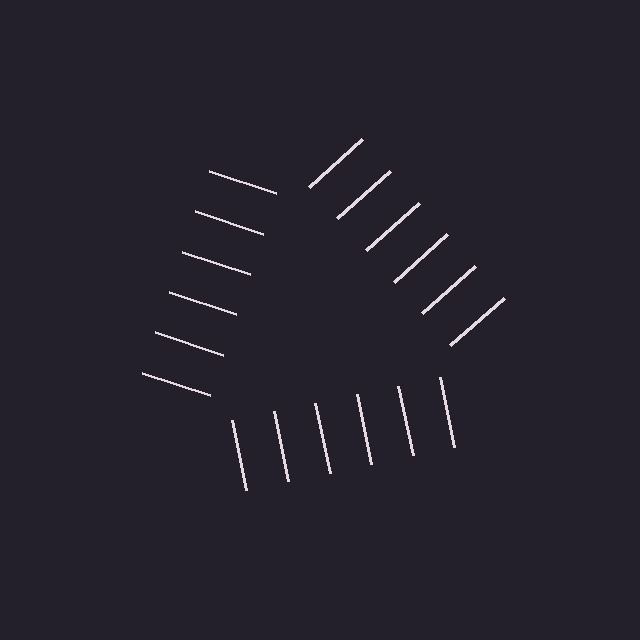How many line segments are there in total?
18 — 6 along each of the 3 edges.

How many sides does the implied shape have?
3 sides — the line-ends trace a triangle.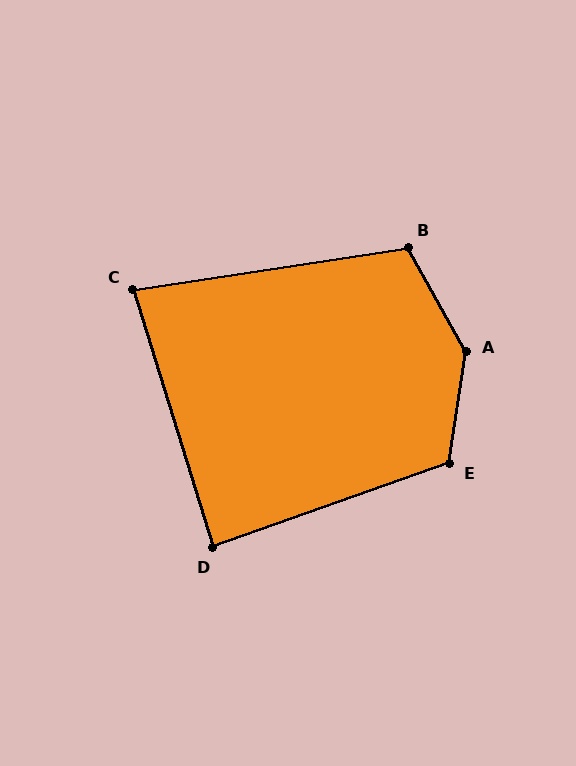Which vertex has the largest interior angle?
A, at approximately 143 degrees.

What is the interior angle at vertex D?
Approximately 88 degrees (approximately right).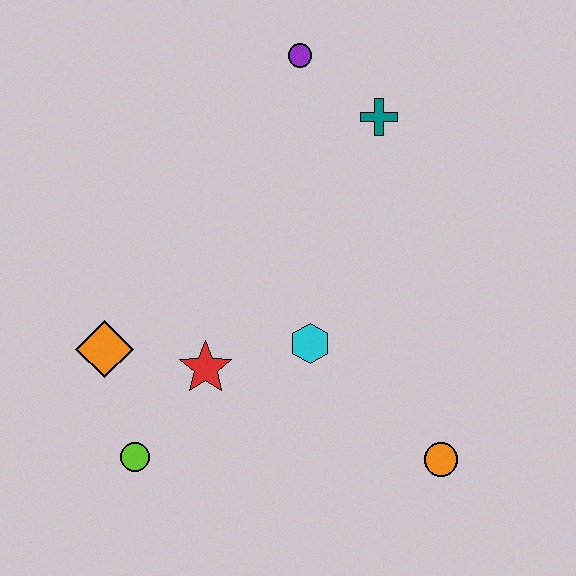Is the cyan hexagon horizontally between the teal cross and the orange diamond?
Yes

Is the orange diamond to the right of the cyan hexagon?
No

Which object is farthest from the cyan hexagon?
The purple circle is farthest from the cyan hexagon.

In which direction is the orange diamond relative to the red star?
The orange diamond is to the left of the red star.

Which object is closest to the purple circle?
The teal cross is closest to the purple circle.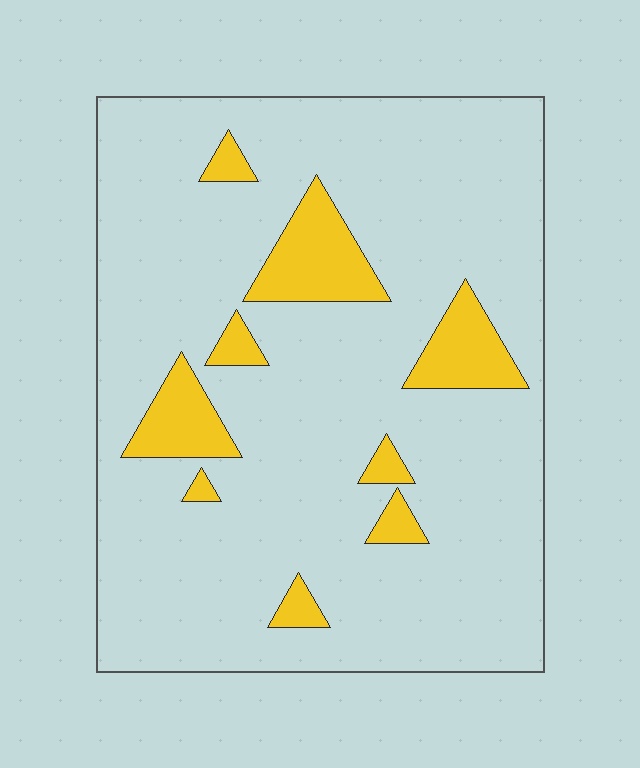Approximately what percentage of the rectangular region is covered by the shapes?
Approximately 15%.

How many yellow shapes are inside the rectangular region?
9.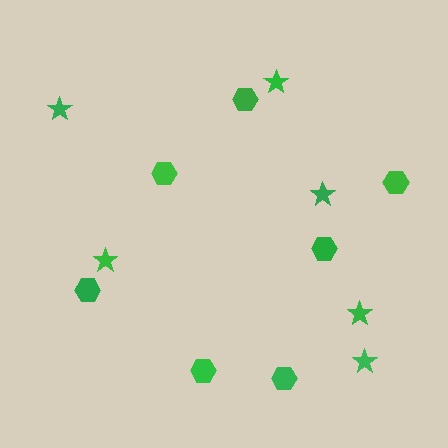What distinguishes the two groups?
There are 2 groups: one group of hexagons (7) and one group of stars (6).